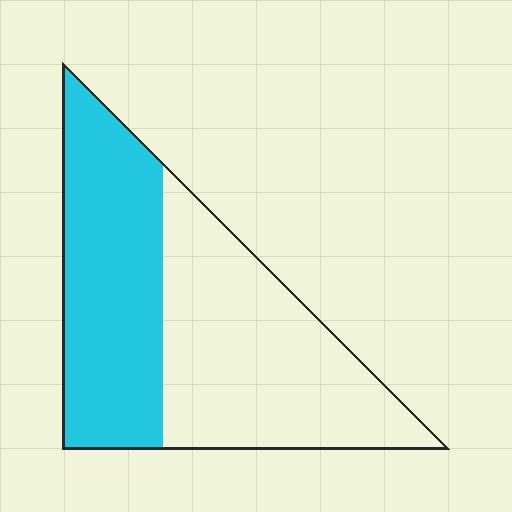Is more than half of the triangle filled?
No.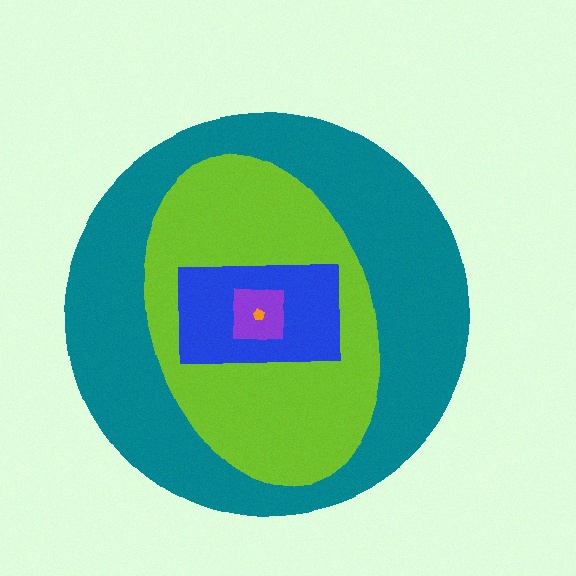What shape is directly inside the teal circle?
The lime ellipse.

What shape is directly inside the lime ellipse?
The blue rectangle.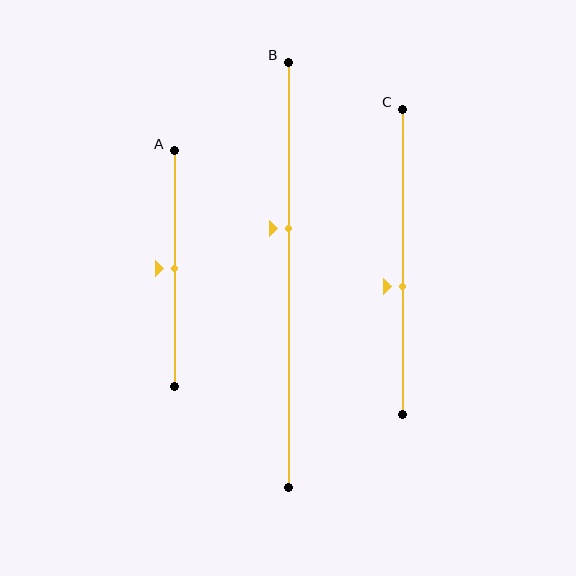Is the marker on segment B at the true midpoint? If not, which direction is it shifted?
No, the marker on segment B is shifted upward by about 11% of the segment length.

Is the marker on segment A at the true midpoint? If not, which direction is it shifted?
Yes, the marker on segment A is at the true midpoint.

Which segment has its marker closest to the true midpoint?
Segment A has its marker closest to the true midpoint.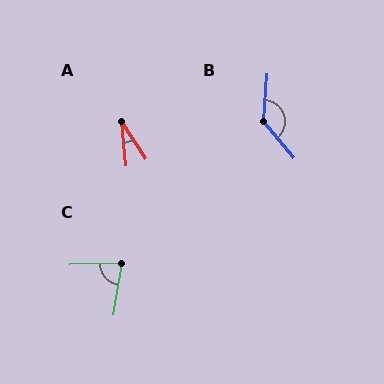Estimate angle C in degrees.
Approximately 80 degrees.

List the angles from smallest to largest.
A (28°), C (80°), B (136°).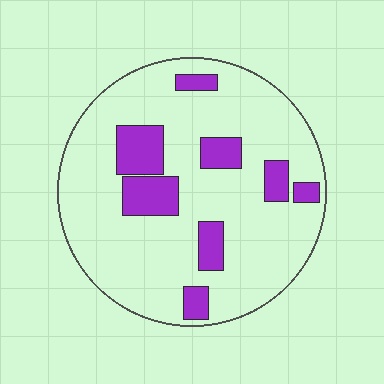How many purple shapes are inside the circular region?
8.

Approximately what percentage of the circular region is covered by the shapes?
Approximately 20%.